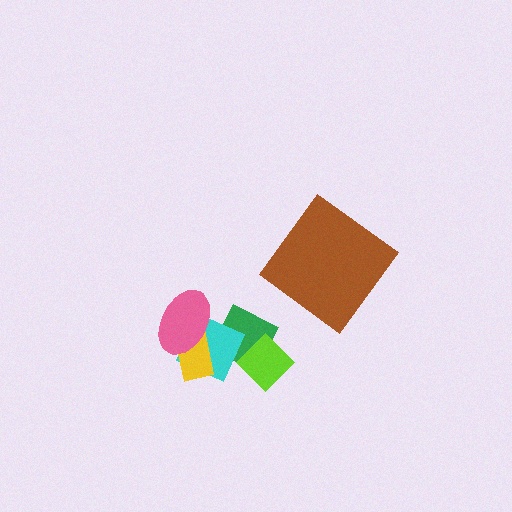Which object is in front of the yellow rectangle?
The pink ellipse is in front of the yellow rectangle.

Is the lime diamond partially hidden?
No, no other shape covers it.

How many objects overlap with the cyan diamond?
4 objects overlap with the cyan diamond.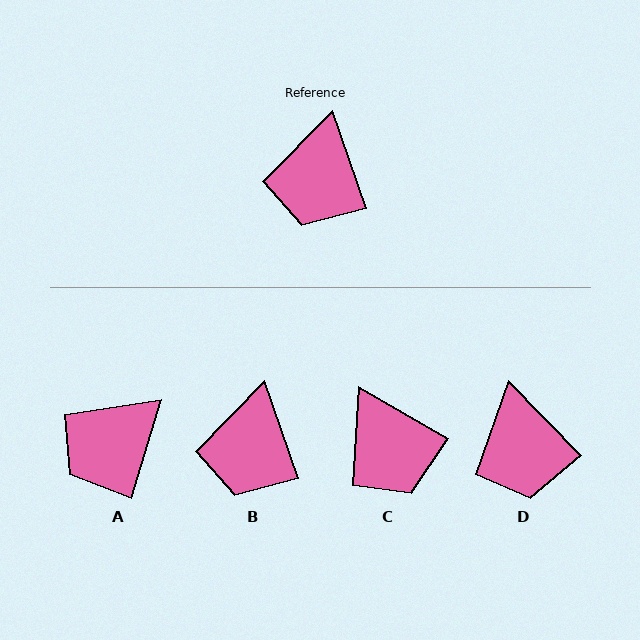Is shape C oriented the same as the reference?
No, it is off by about 41 degrees.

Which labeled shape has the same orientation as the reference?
B.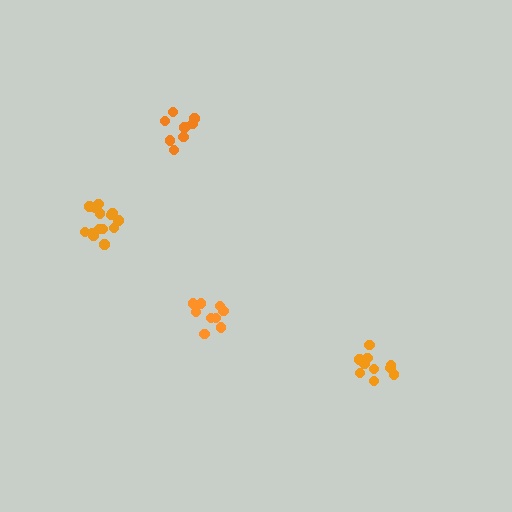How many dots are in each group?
Group 1: 14 dots, Group 2: 9 dots, Group 3: 11 dots, Group 4: 8 dots (42 total).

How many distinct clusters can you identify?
There are 4 distinct clusters.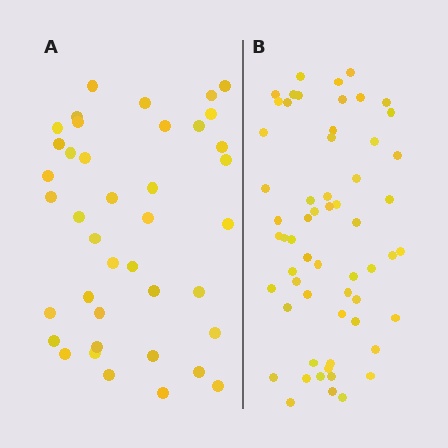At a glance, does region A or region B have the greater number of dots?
Region B (the right region) has more dots.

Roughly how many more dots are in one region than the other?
Region B has approximately 20 more dots than region A.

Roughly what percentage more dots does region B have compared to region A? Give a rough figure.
About 50% more.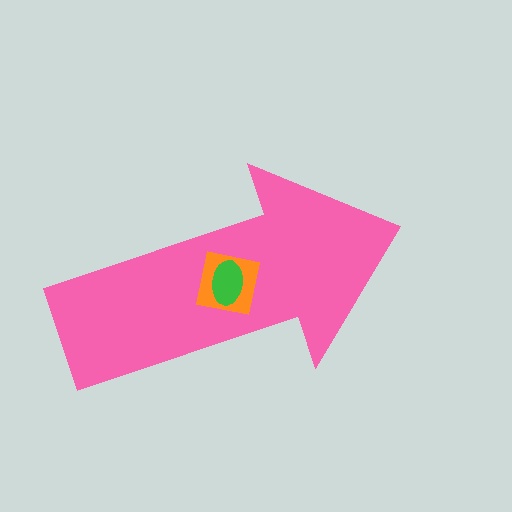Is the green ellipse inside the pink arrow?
Yes.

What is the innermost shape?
The green ellipse.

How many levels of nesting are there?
3.